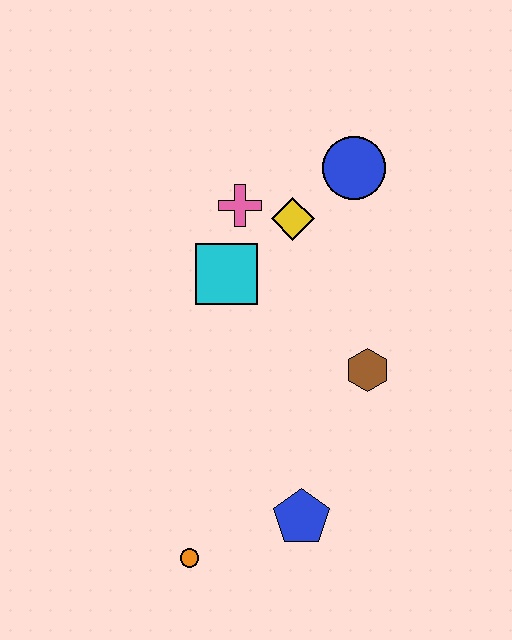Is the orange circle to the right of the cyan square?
No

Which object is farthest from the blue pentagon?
The blue circle is farthest from the blue pentagon.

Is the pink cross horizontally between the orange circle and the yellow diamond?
Yes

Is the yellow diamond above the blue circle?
No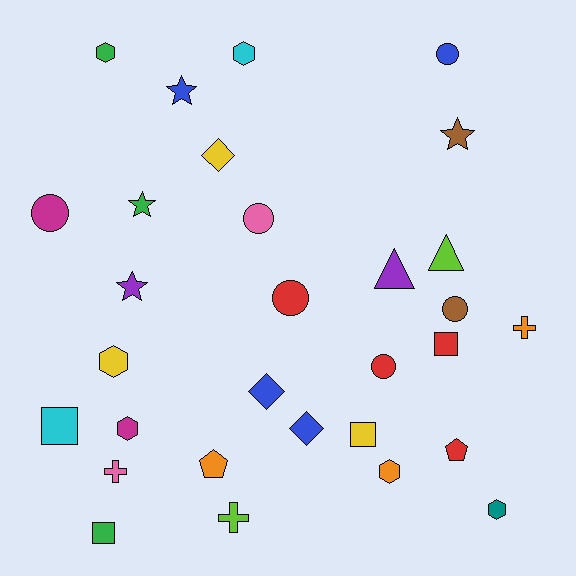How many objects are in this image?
There are 30 objects.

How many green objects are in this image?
There are 3 green objects.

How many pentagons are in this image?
There are 2 pentagons.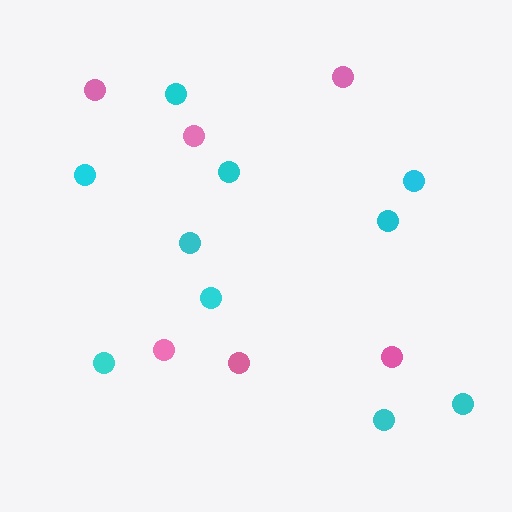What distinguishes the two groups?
There are 2 groups: one group of pink circles (6) and one group of cyan circles (10).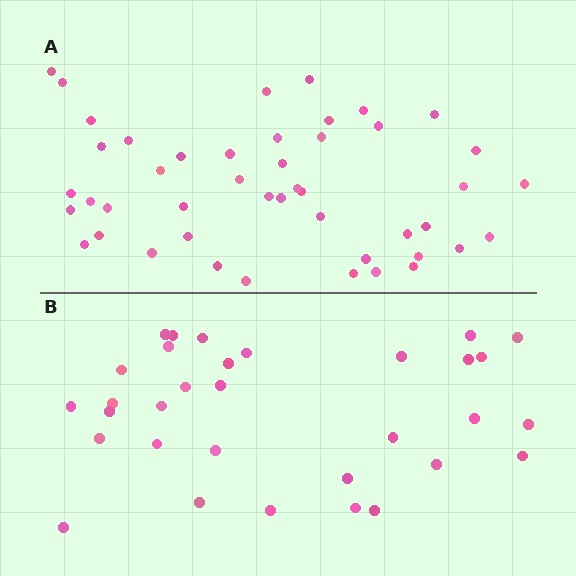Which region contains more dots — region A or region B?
Region A (the top region) has more dots.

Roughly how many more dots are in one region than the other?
Region A has approximately 15 more dots than region B.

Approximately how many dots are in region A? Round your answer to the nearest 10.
About 50 dots. (The exact count is 46, which rounds to 50.)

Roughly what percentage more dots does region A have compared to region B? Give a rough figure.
About 45% more.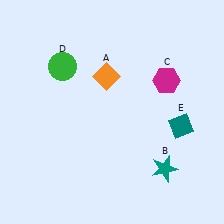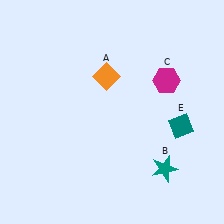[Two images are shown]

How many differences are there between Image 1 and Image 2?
There is 1 difference between the two images.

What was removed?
The green circle (D) was removed in Image 2.